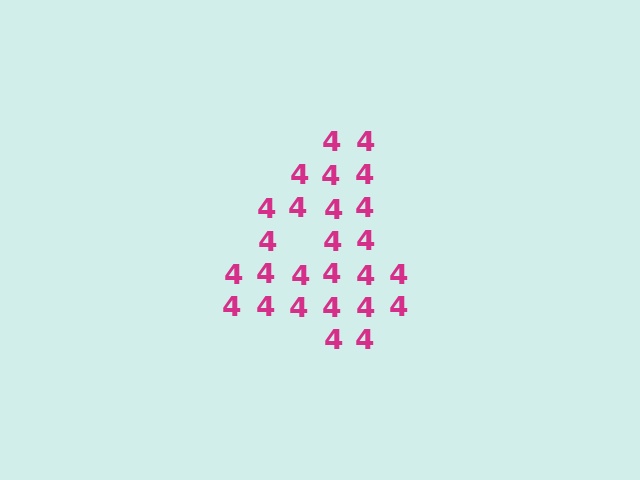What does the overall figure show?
The overall figure shows the digit 4.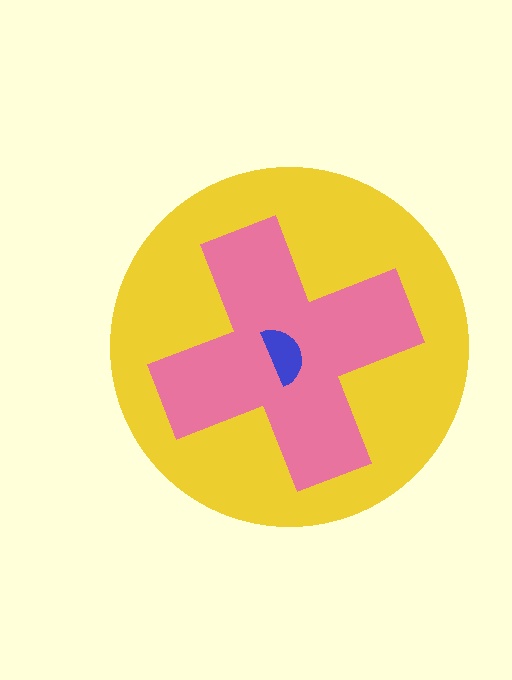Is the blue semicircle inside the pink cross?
Yes.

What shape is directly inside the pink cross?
The blue semicircle.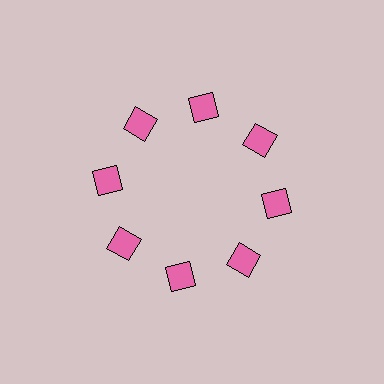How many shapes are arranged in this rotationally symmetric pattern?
There are 8 shapes, arranged in 8 groups of 1.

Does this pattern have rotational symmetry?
Yes, this pattern has 8-fold rotational symmetry. It looks the same after rotating 45 degrees around the center.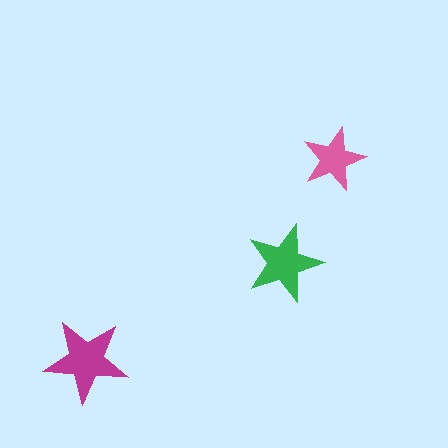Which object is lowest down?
The magenta star is bottommost.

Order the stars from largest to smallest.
the magenta one, the green one, the pink one.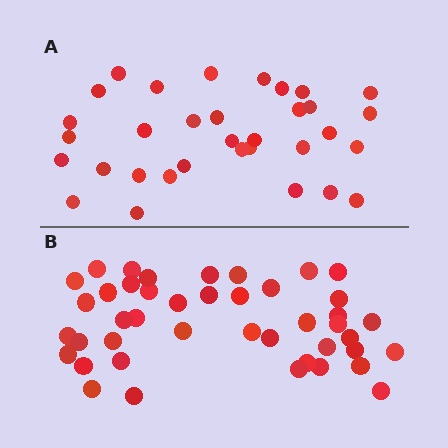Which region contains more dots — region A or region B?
Region B (the bottom region) has more dots.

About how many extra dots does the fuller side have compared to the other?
Region B has roughly 10 or so more dots than region A.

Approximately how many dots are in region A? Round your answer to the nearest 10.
About 30 dots. (The exact count is 33, which rounds to 30.)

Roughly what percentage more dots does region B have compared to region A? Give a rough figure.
About 30% more.